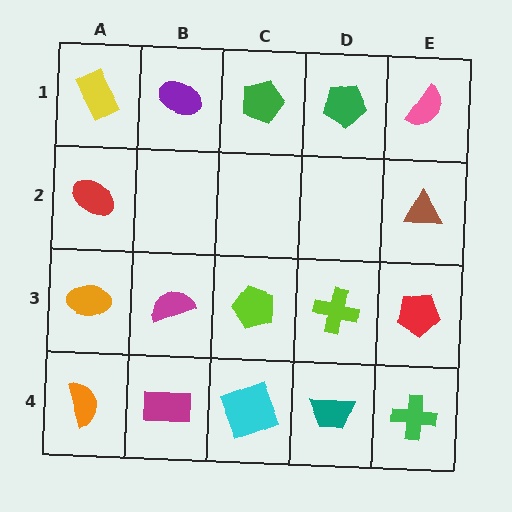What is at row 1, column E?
A pink semicircle.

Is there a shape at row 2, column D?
No, that cell is empty.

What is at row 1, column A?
A yellow rectangle.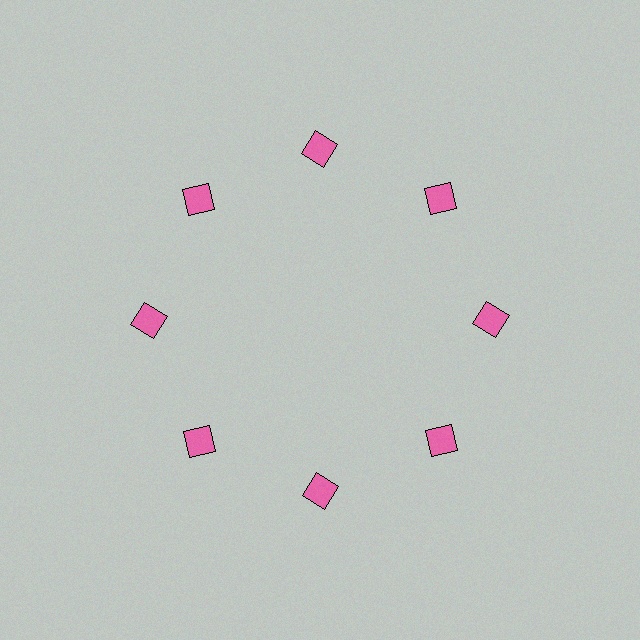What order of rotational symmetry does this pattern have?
This pattern has 8-fold rotational symmetry.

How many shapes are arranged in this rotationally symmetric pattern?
There are 8 shapes, arranged in 8 groups of 1.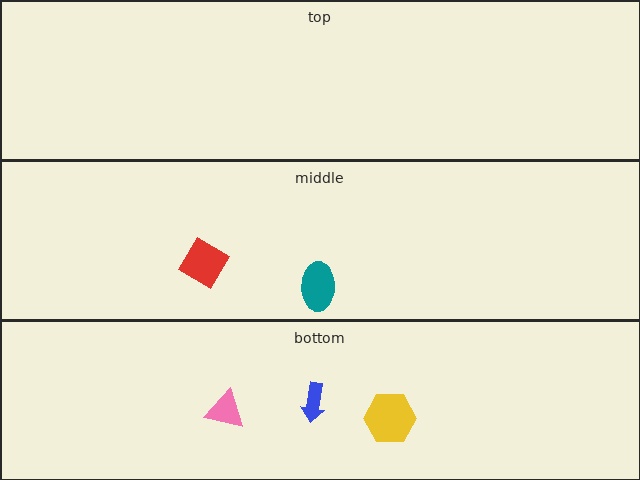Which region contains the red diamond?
The middle region.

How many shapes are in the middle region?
2.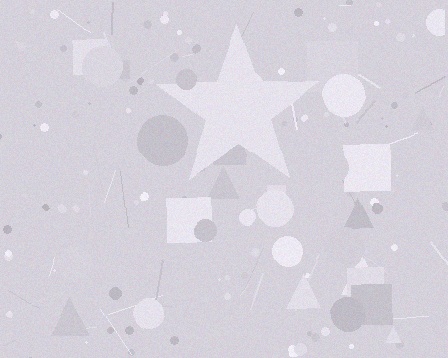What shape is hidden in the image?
A star is hidden in the image.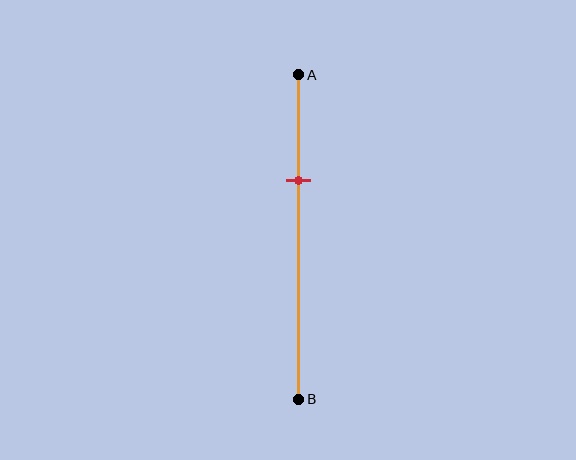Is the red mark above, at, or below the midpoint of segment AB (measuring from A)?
The red mark is above the midpoint of segment AB.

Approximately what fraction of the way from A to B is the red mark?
The red mark is approximately 30% of the way from A to B.